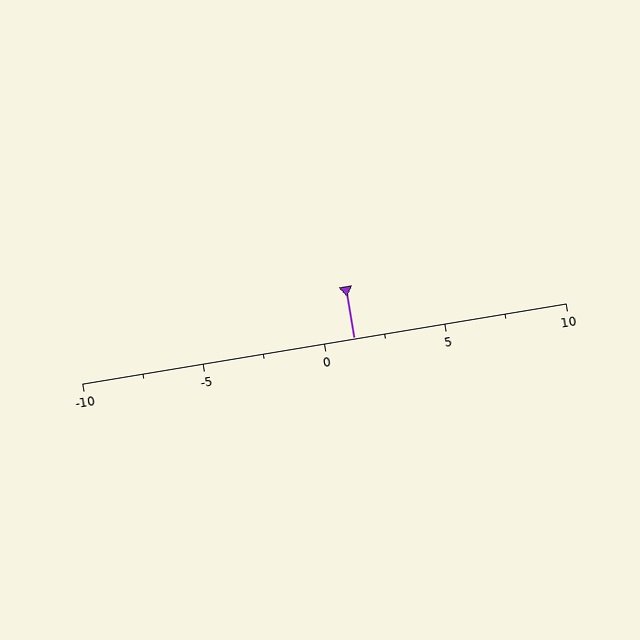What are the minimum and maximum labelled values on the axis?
The axis runs from -10 to 10.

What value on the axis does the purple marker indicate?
The marker indicates approximately 1.2.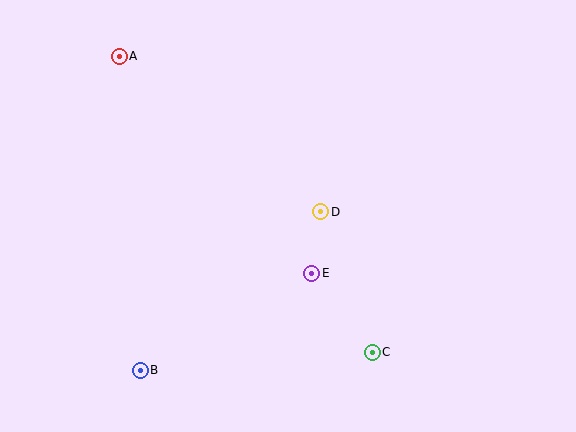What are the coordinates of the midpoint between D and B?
The midpoint between D and B is at (231, 291).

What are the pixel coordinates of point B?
Point B is at (140, 370).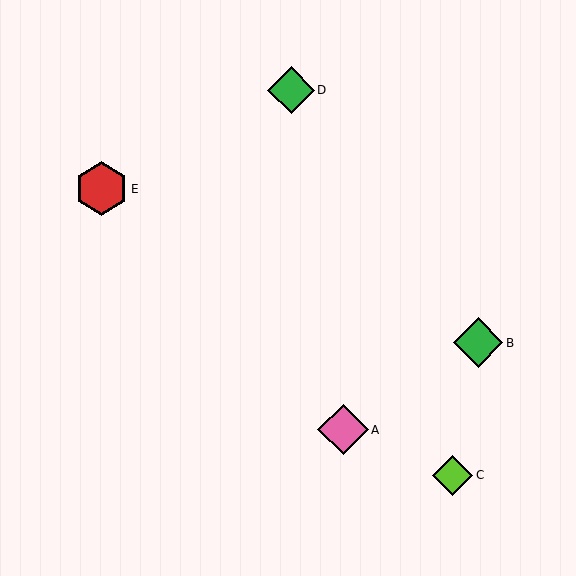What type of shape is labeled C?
Shape C is a lime diamond.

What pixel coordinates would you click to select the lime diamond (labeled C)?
Click at (453, 475) to select the lime diamond C.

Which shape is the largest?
The red hexagon (labeled E) is the largest.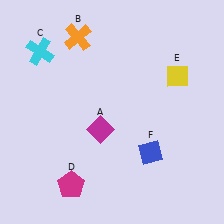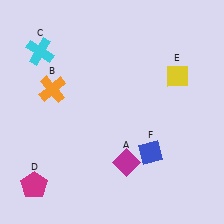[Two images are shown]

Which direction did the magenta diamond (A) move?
The magenta diamond (A) moved down.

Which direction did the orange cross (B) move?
The orange cross (B) moved down.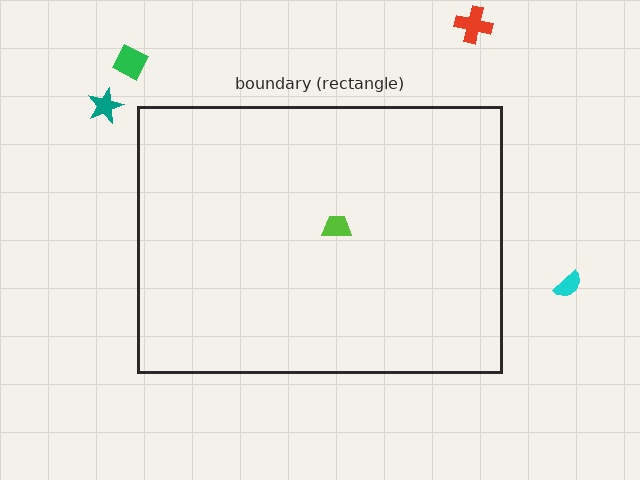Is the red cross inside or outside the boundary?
Outside.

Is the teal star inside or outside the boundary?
Outside.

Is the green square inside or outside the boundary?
Outside.